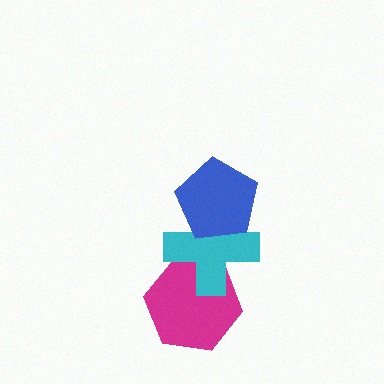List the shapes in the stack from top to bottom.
From top to bottom: the blue pentagon, the cyan cross, the magenta hexagon.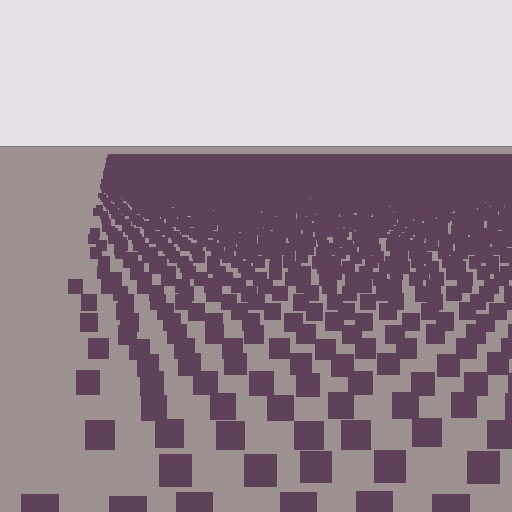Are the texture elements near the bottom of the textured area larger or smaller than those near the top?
Larger. Near the bottom, elements are closer to the viewer and appear at a bigger on-screen size.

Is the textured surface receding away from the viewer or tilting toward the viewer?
The surface is receding away from the viewer. Texture elements get smaller and denser toward the top.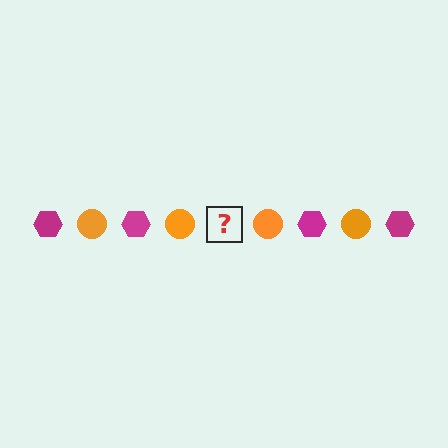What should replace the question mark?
The question mark should be replaced with a magenta hexagon.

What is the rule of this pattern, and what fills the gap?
The rule is that the pattern alternates between magenta hexagon and orange circle. The gap should be filled with a magenta hexagon.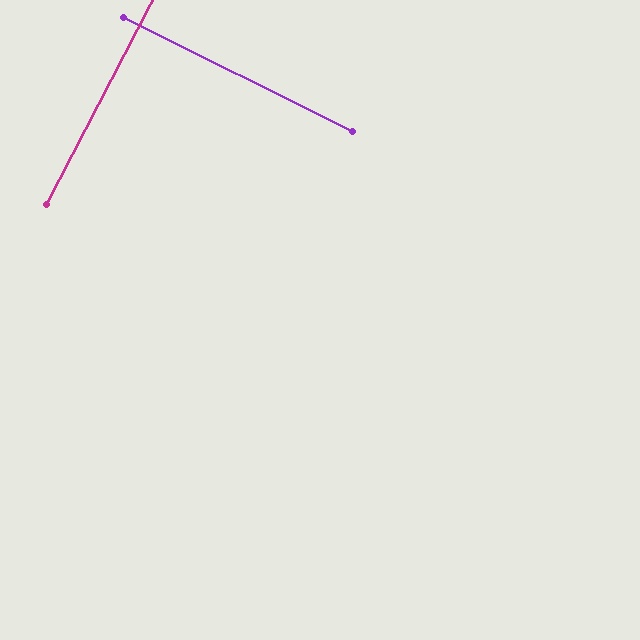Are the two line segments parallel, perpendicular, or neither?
Perpendicular — they meet at approximately 89°.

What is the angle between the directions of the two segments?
Approximately 89 degrees.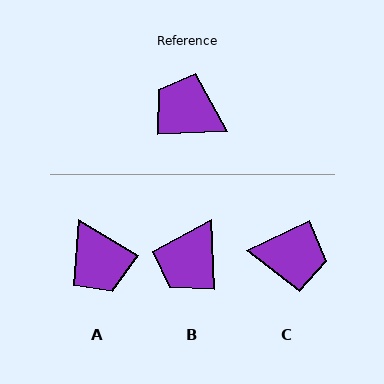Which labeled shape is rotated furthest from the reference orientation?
C, about 157 degrees away.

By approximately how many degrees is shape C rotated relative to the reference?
Approximately 157 degrees clockwise.